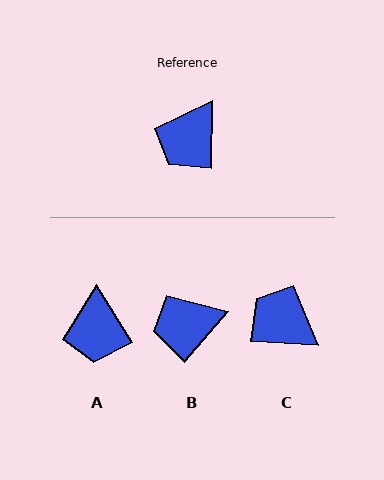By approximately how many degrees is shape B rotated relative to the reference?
Approximately 41 degrees clockwise.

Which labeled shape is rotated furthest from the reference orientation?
C, about 93 degrees away.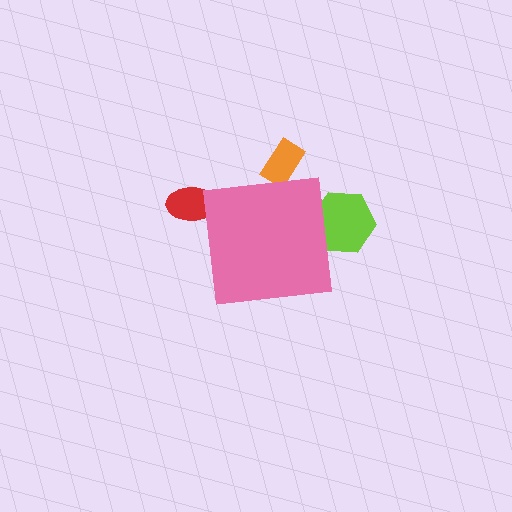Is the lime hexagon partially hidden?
Yes, the lime hexagon is partially hidden behind the pink square.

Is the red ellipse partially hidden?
Yes, the red ellipse is partially hidden behind the pink square.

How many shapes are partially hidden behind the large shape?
3 shapes are partially hidden.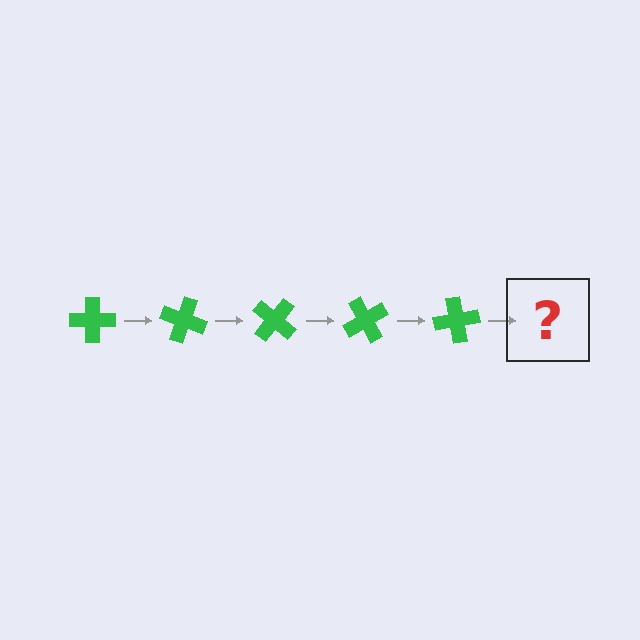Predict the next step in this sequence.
The next step is a green cross rotated 100 degrees.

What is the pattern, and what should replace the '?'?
The pattern is that the cross rotates 20 degrees each step. The '?' should be a green cross rotated 100 degrees.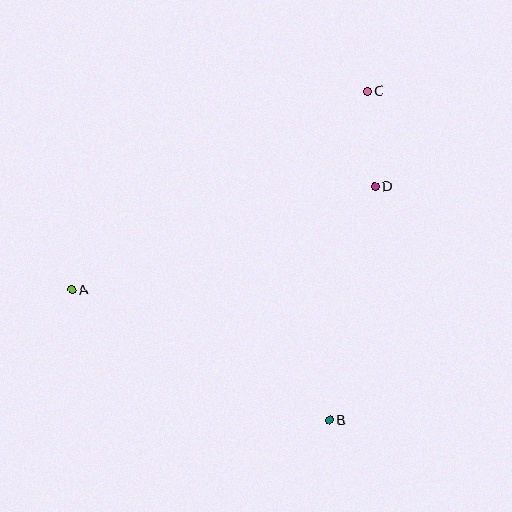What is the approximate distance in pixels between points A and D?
The distance between A and D is approximately 320 pixels.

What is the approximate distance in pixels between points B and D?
The distance between B and D is approximately 238 pixels.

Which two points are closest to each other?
Points C and D are closest to each other.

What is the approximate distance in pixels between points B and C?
The distance between B and C is approximately 331 pixels.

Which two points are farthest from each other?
Points A and C are farthest from each other.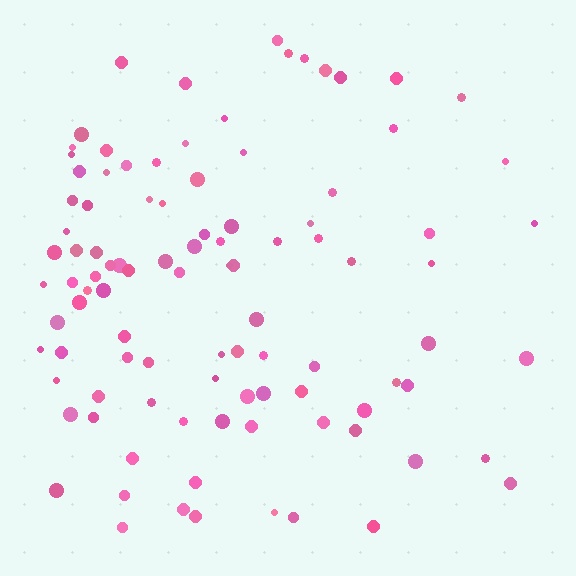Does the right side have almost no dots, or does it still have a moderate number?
Still a moderate number, just noticeably fewer than the left.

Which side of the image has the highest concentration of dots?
The left.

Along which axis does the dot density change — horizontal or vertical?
Horizontal.